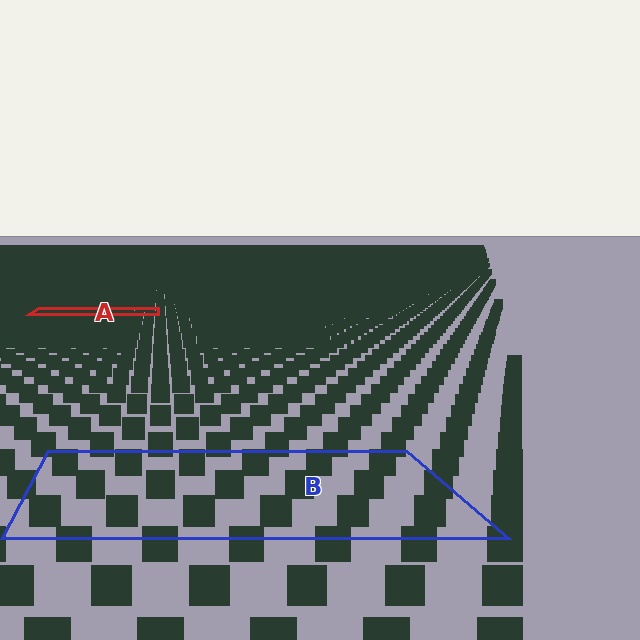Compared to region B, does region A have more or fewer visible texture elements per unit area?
Region A has more texture elements per unit area — they are packed more densely because it is farther away.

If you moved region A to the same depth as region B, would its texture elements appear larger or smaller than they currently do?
They would appear larger. At a closer depth, the same texture elements are projected at a bigger on-screen size.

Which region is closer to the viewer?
Region B is closer. The texture elements there are larger and more spread out.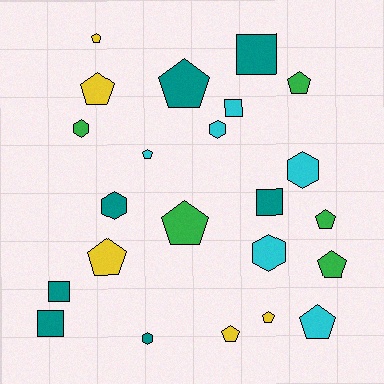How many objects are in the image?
There are 23 objects.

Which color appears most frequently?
Teal, with 7 objects.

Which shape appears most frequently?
Pentagon, with 12 objects.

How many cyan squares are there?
There is 1 cyan square.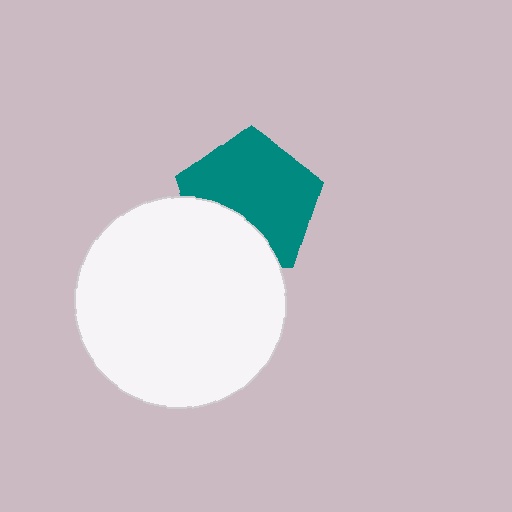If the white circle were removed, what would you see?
You would see the complete teal pentagon.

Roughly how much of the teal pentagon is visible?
Most of it is visible (roughly 70%).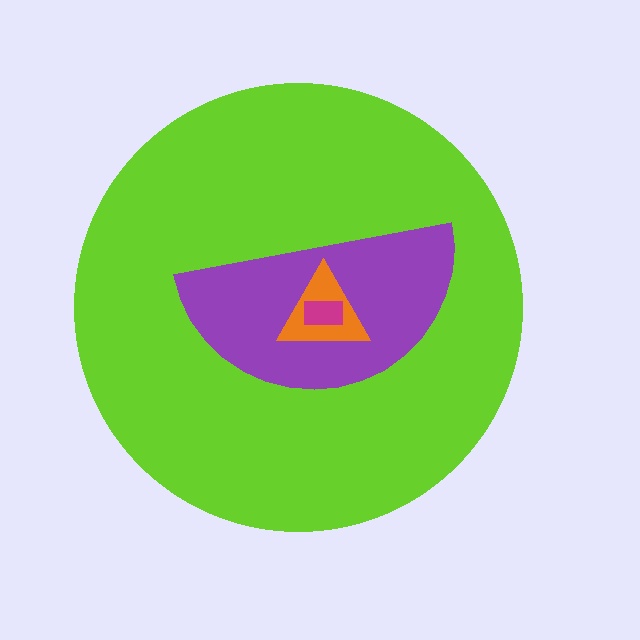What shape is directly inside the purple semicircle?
The orange triangle.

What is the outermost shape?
The lime circle.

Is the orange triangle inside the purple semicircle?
Yes.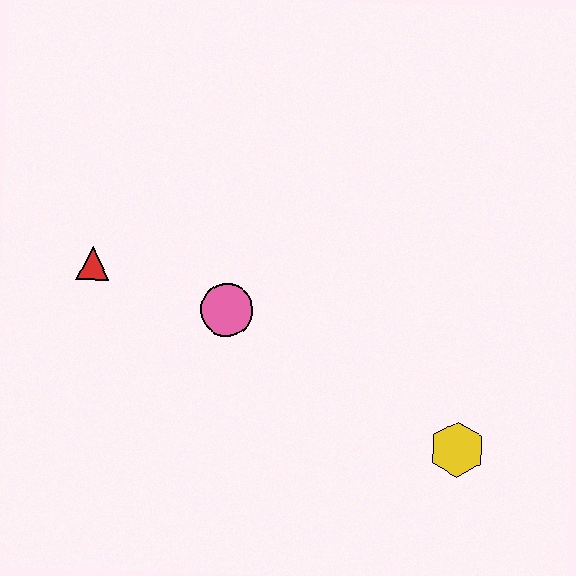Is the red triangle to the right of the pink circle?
No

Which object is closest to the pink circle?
The red triangle is closest to the pink circle.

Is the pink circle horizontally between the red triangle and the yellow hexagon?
Yes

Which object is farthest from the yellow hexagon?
The red triangle is farthest from the yellow hexagon.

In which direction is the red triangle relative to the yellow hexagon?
The red triangle is to the left of the yellow hexagon.